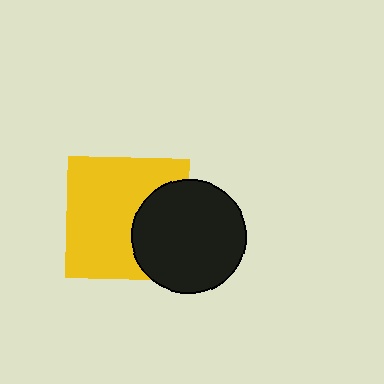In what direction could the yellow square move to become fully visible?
The yellow square could move left. That would shift it out from behind the black circle entirely.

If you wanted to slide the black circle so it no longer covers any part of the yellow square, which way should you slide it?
Slide it right — that is the most direct way to separate the two shapes.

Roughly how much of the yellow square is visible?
Most of it is visible (roughly 67%).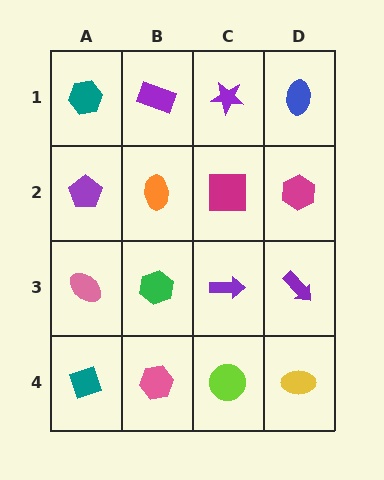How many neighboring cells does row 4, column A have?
2.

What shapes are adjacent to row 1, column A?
A purple pentagon (row 2, column A), a purple rectangle (row 1, column B).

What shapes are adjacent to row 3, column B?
An orange ellipse (row 2, column B), a pink hexagon (row 4, column B), a pink ellipse (row 3, column A), a purple arrow (row 3, column C).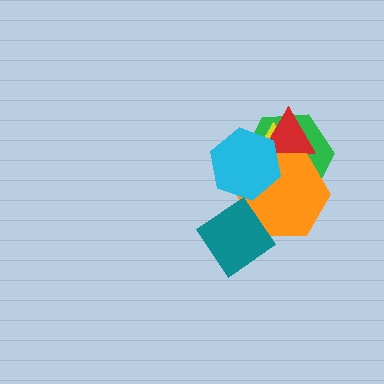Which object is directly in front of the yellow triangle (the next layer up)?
The red triangle is directly in front of the yellow triangle.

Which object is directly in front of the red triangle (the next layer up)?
The orange hexagon is directly in front of the red triangle.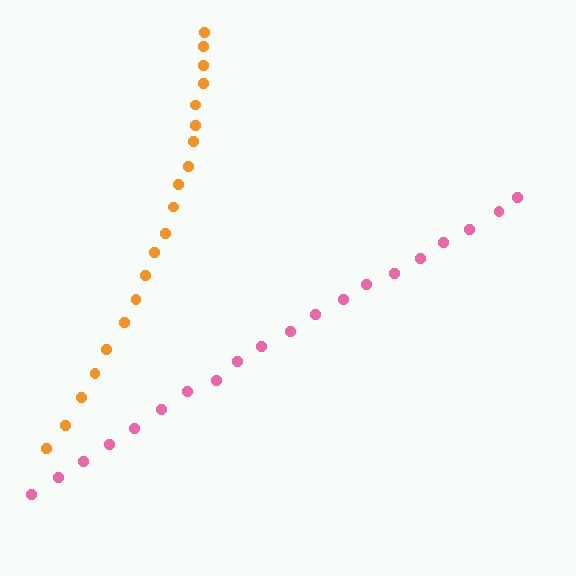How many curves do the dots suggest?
There are 2 distinct paths.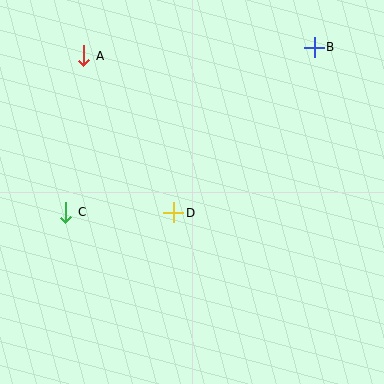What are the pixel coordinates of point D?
Point D is at (174, 213).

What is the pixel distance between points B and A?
The distance between B and A is 230 pixels.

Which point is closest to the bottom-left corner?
Point C is closest to the bottom-left corner.